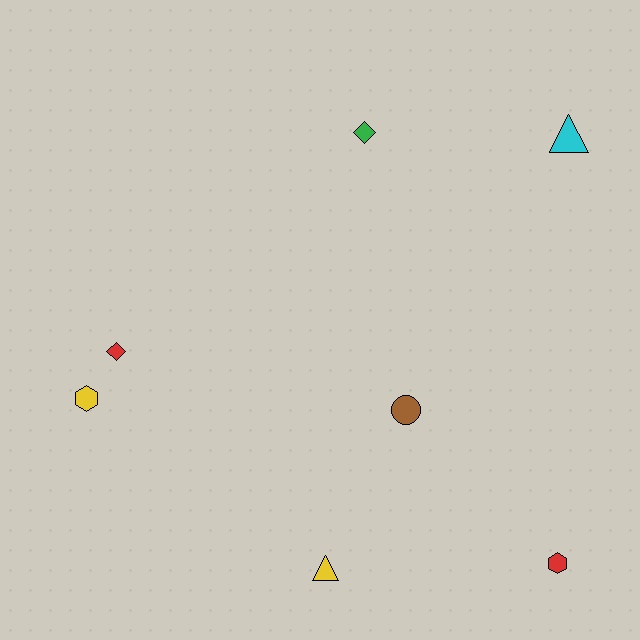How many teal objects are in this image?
There are no teal objects.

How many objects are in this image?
There are 7 objects.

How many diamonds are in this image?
There are 2 diamonds.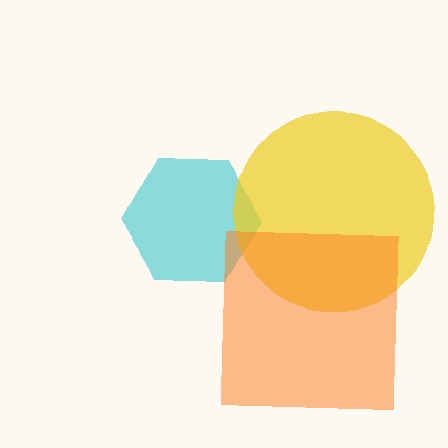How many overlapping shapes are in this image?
There are 3 overlapping shapes in the image.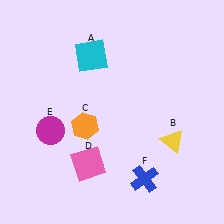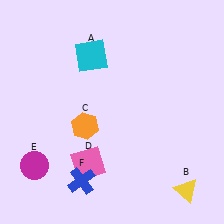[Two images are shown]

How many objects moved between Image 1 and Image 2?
3 objects moved between the two images.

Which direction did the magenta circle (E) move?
The magenta circle (E) moved down.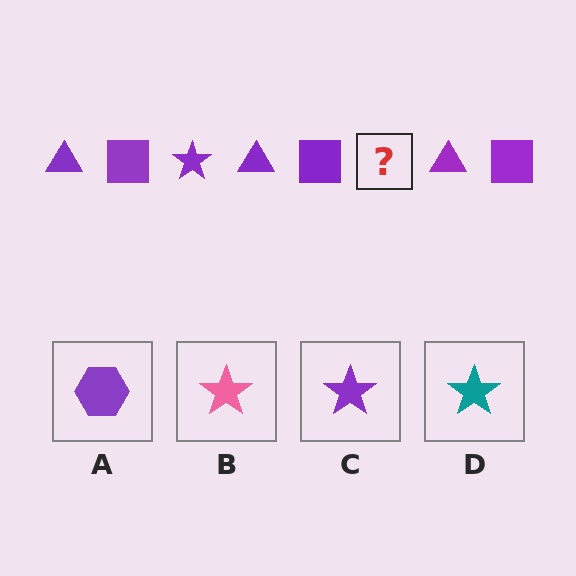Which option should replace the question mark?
Option C.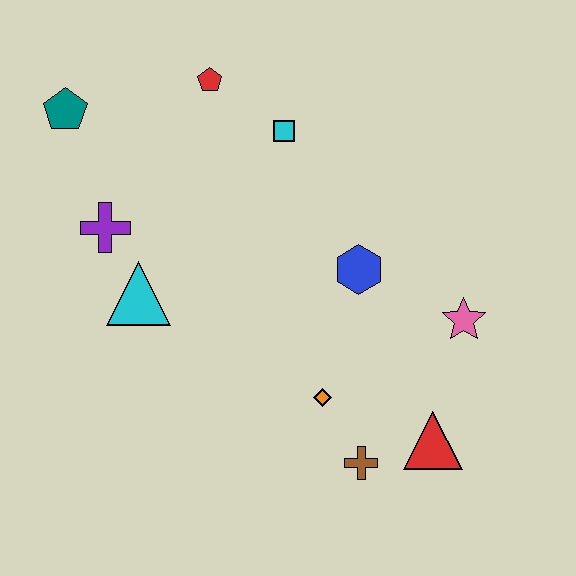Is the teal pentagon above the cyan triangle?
Yes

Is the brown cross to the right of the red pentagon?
Yes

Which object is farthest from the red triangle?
The teal pentagon is farthest from the red triangle.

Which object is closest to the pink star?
The blue hexagon is closest to the pink star.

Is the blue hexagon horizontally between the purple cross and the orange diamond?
No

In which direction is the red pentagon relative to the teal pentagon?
The red pentagon is to the right of the teal pentagon.